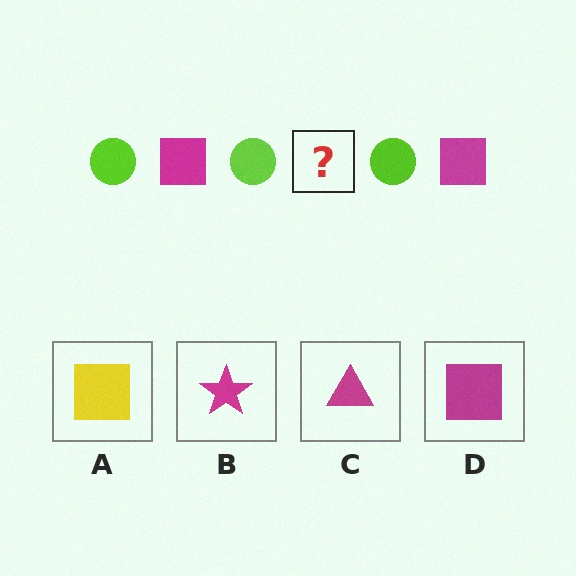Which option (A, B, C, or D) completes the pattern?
D.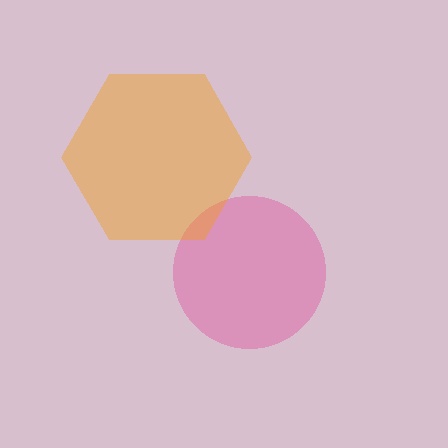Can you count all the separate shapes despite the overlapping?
Yes, there are 2 separate shapes.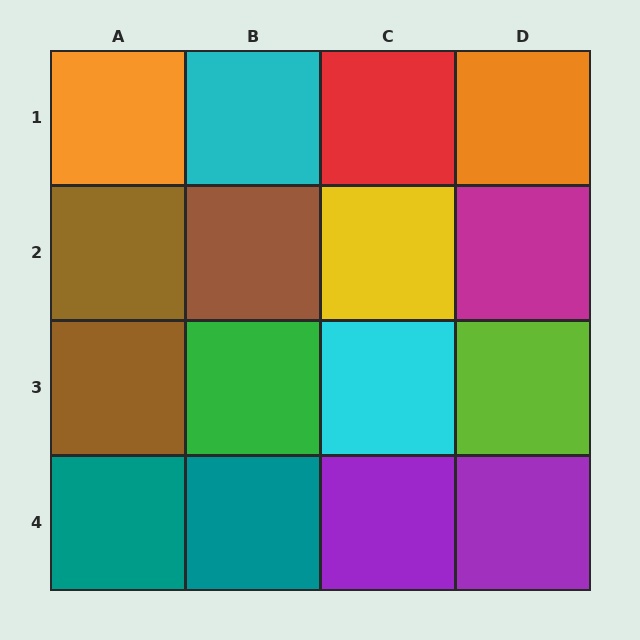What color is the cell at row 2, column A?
Brown.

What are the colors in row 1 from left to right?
Orange, cyan, red, orange.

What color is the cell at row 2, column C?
Yellow.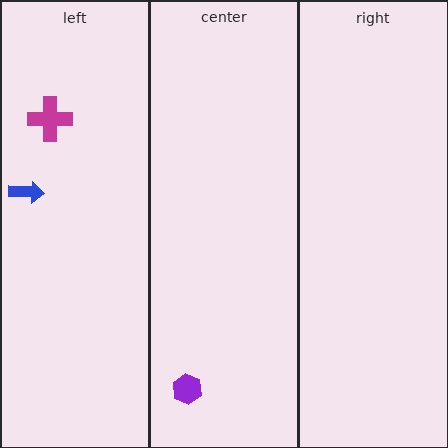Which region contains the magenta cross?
The left region.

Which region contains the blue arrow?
The left region.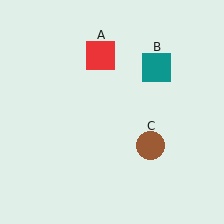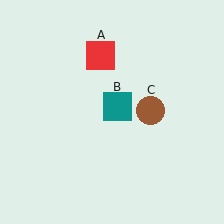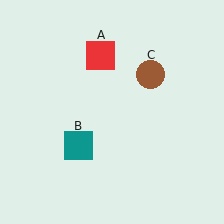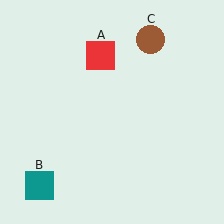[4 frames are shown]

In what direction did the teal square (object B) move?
The teal square (object B) moved down and to the left.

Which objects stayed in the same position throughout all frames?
Red square (object A) remained stationary.